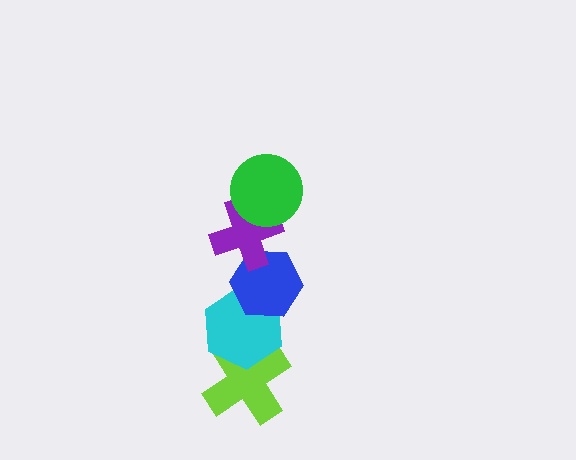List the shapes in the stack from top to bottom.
From top to bottom: the green circle, the purple cross, the blue hexagon, the cyan hexagon, the lime cross.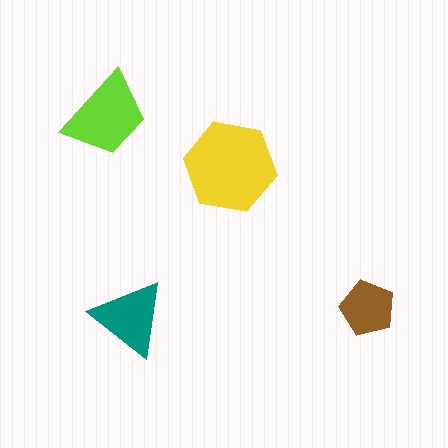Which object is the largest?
The yellow hexagon.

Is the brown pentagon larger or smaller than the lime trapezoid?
Smaller.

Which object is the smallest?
The brown pentagon.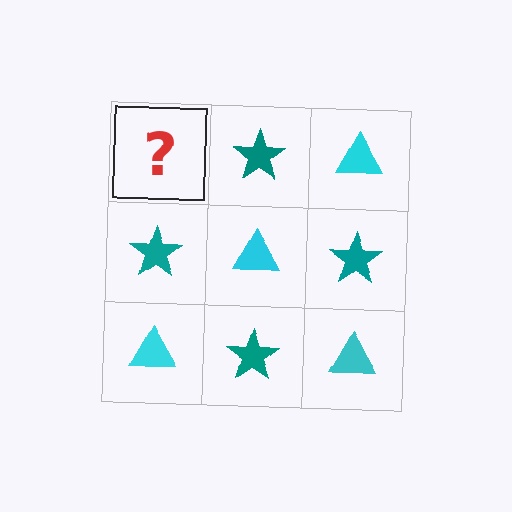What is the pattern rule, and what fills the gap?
The rule is that it alternates cyan triangle and teal star in a checkerboard pattern. The gap should be filled with a cyan triangle.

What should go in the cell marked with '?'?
The missing cell should contain a cyan triangle.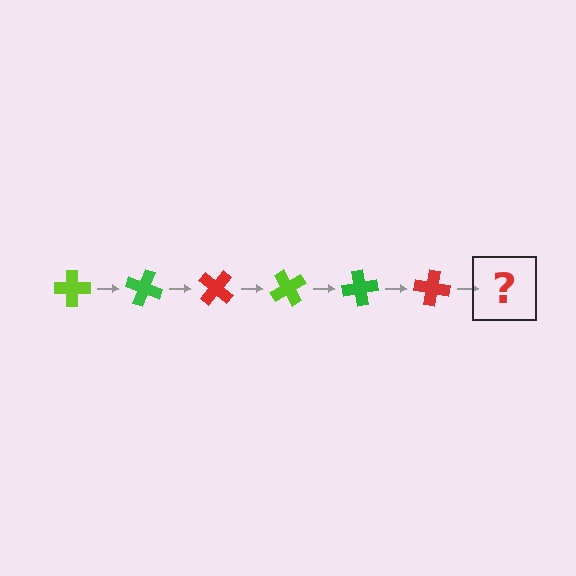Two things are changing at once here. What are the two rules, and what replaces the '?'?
The two rules are that it rotates 20 degrees each step and the color cycles through lime, green, and red. The '?' should be a lime cross, rotated 120 degrees from the start.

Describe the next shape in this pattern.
It should be a lime cross, rotated 120 degrees from the start.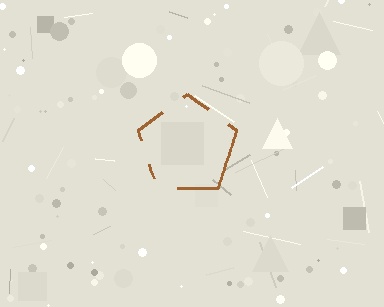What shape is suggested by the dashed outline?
The dashed outline suggests a pentagon.